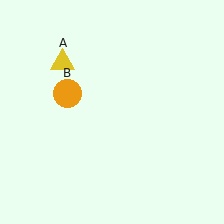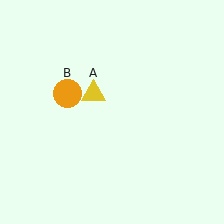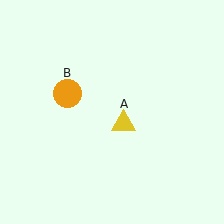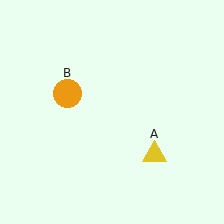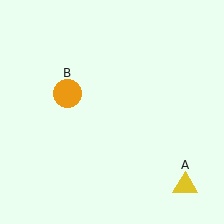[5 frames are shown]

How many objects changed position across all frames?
1 object changed position: yellow triangle (object A).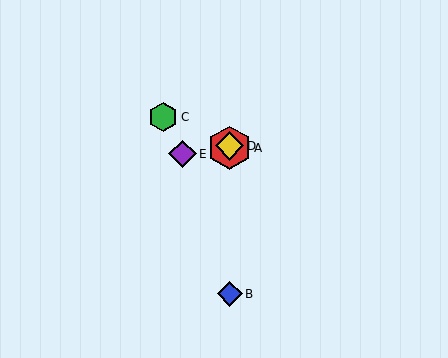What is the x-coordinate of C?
Object C is at x≈163.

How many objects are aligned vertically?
3 objects (A, B, D) are aligned vertically.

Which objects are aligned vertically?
Objects A, B, D are aligned vertically.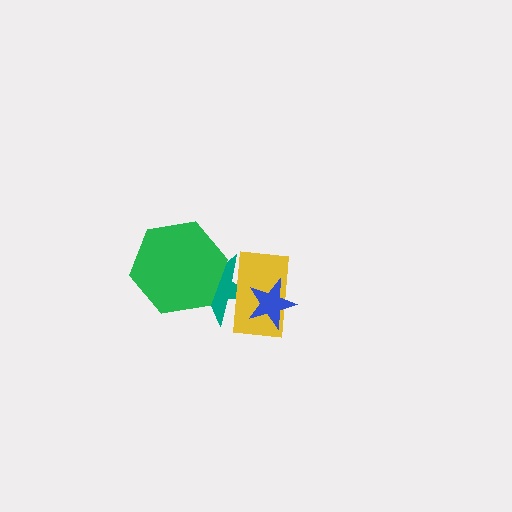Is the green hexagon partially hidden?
No, no other shape covers it.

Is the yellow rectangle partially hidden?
Yes, it is partially covered by another shape.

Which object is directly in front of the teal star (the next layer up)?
The yellow rectangle is directly in front of the teal star.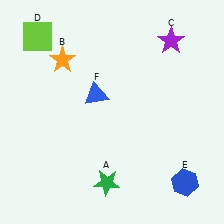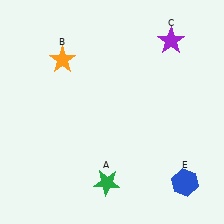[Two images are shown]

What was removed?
The lime square (D), the blue triangle (F) were removed in Image 2.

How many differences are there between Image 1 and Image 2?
There are 2 differences between the two images.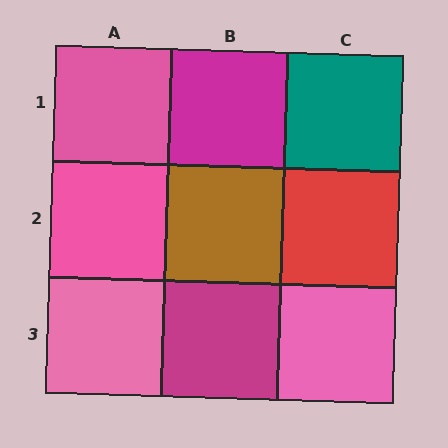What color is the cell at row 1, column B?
Magenta.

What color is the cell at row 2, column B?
Brown.